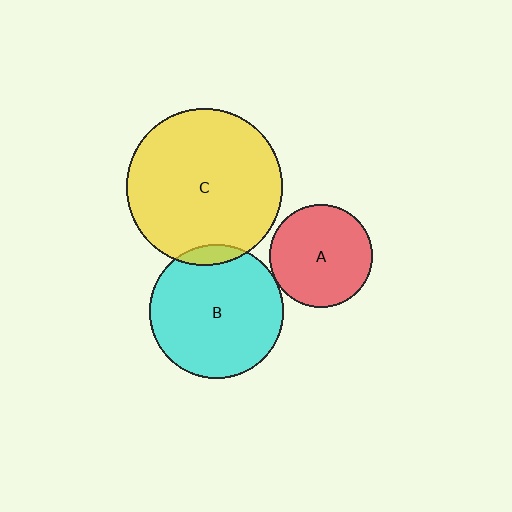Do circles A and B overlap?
Yes.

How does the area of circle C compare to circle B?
Approximately 1.4 times.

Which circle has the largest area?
Circle C (yellow).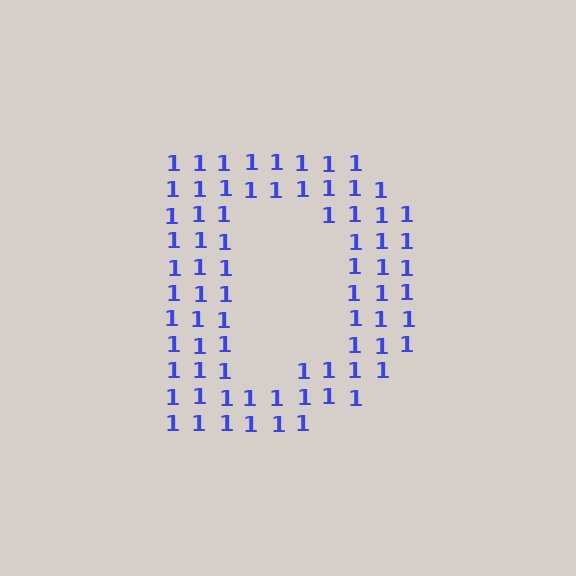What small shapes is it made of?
It is made of small digit 1's.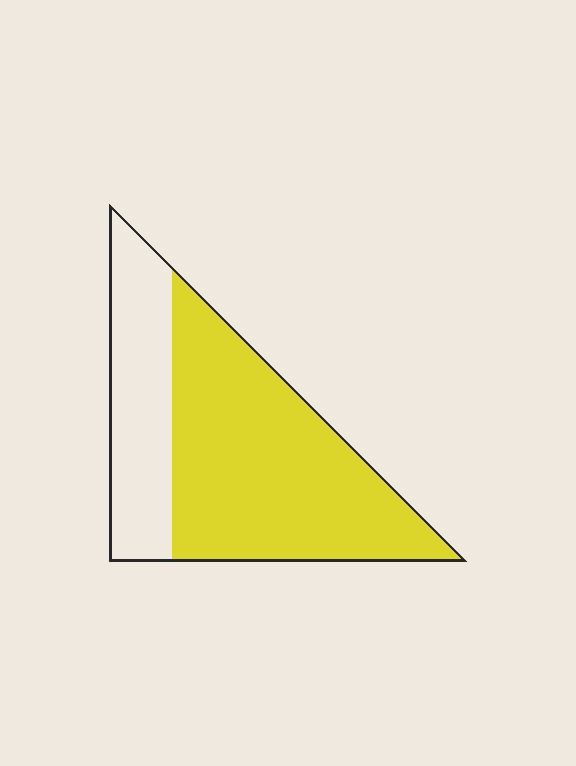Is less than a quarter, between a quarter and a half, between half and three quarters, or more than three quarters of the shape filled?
Between half and three quarters.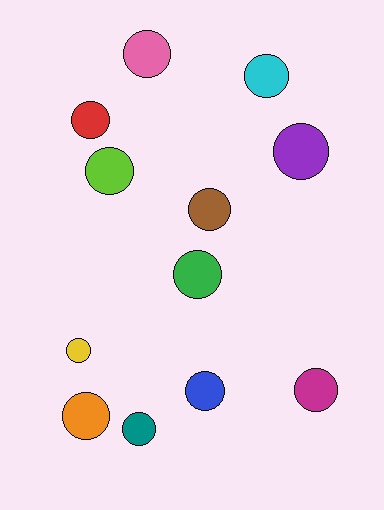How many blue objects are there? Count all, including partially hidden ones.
There is 1 blue object.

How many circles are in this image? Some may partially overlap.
There are 12 circles.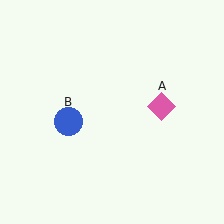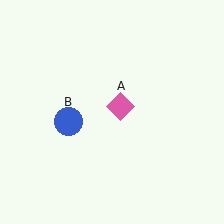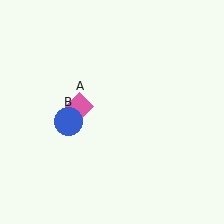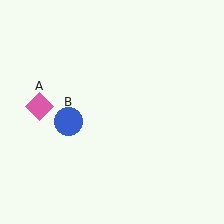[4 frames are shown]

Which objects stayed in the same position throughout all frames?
Blue circle (object B) remained stationary.